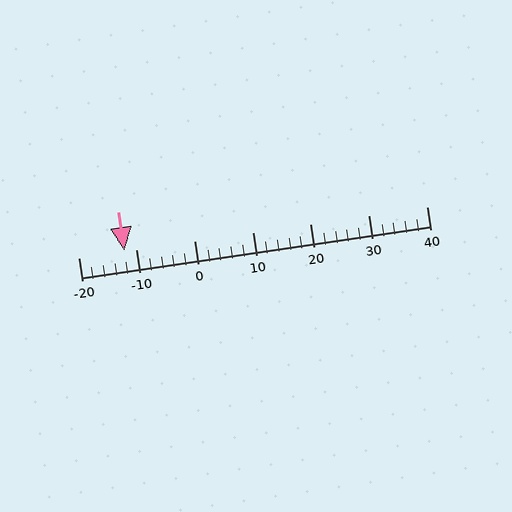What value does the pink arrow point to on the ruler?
The pink arrow points to approximately -12.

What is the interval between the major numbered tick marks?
The major tick marks are spaced 10 units apart.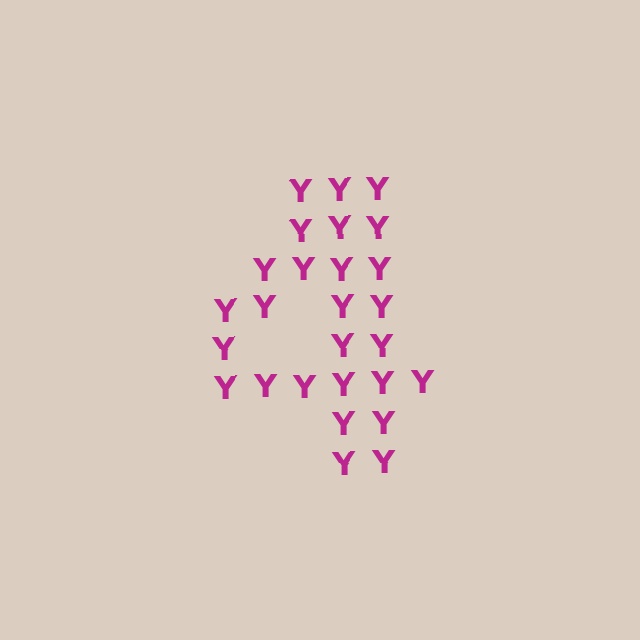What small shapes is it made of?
It is made of small letter Y's.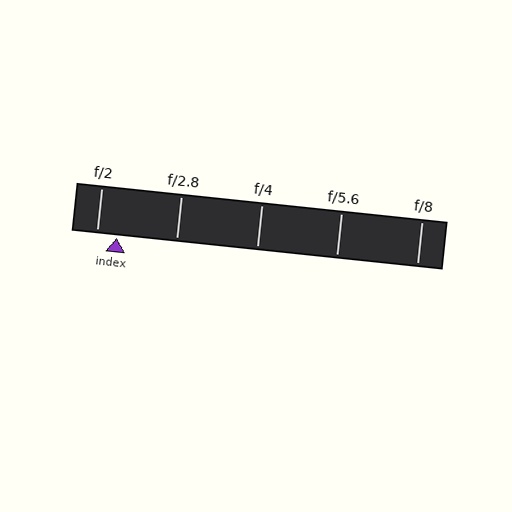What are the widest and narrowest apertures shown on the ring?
The widest aperture shown is f/2 and the narrowest is f/8.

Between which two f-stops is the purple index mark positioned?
The index mark is between f/2 and f/2.8.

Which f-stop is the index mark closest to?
The index mark is closest to f/2.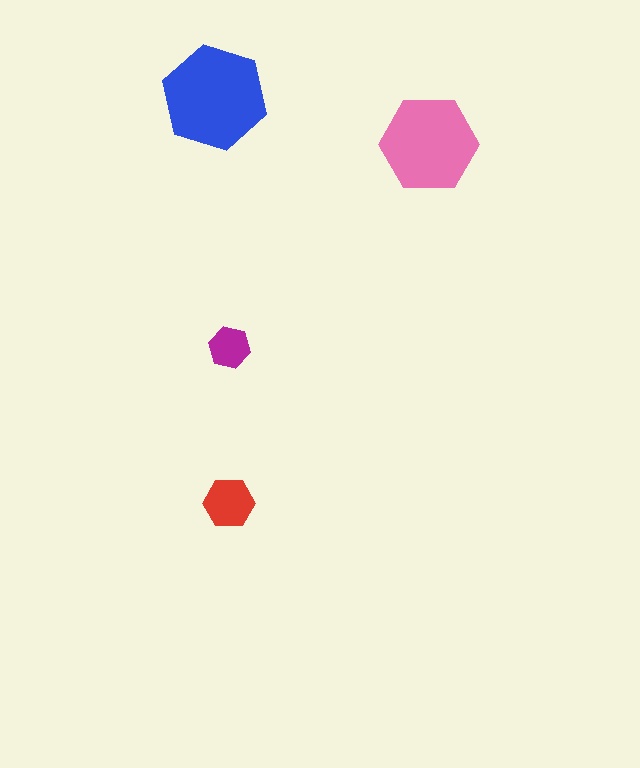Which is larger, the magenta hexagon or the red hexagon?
The red one.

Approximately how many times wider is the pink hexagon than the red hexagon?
About 2 times wider.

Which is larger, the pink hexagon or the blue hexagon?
The blue one.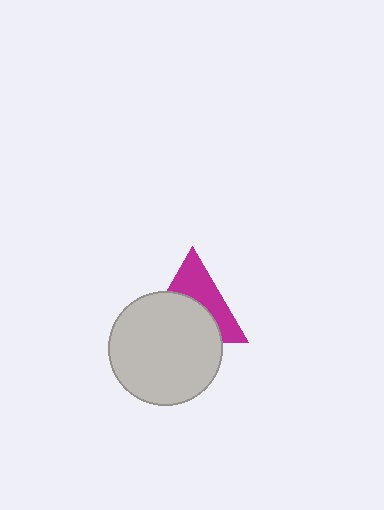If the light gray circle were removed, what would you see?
You would see the complete magenta triangle.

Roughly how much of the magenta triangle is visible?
About half of it is visible (roughly 45%).